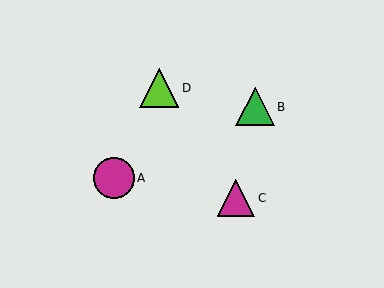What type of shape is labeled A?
Shape A is a magenta circle.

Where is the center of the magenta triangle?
The center of the magenta triangle is at (236, 198).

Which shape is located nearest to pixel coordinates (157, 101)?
The lime triangle (labeled D) at (159, 88) is nearest to that location.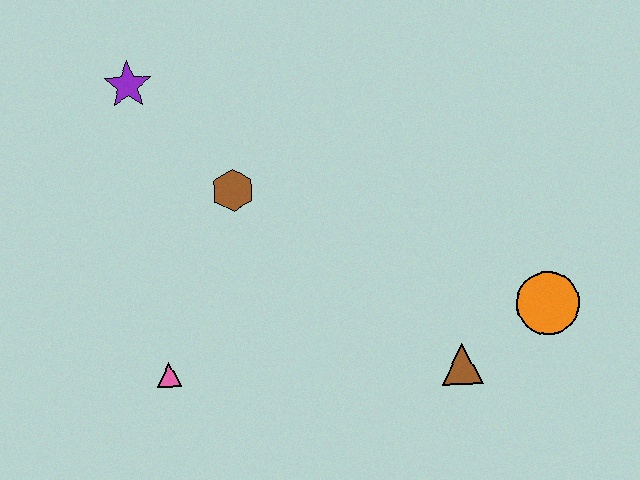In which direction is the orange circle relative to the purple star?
The orange circle is to the right of the purple star.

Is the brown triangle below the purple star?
Yes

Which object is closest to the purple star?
The brown hexagon is closest to the purple star.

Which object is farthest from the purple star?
The orange circle is farthest from the purple star.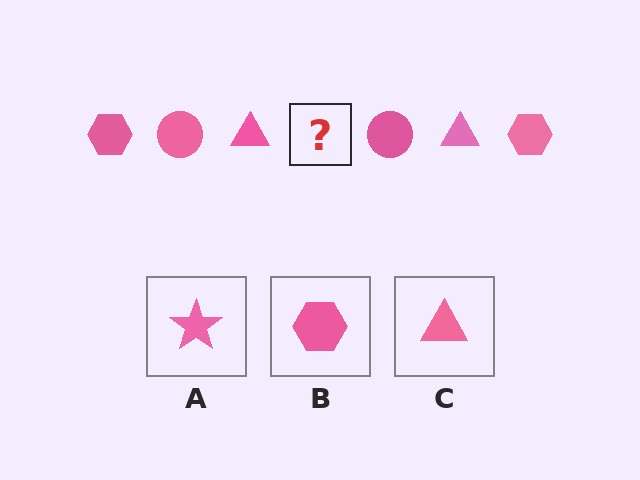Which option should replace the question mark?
Option B.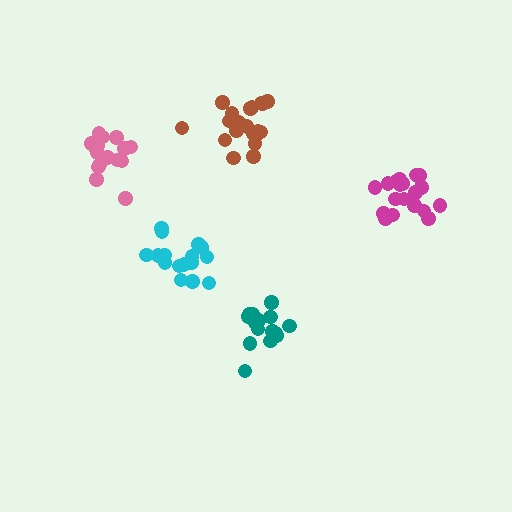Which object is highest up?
The brown cluster is topmost.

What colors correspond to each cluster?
The clusters are colored: brown, teal, magenta, cyan, pink.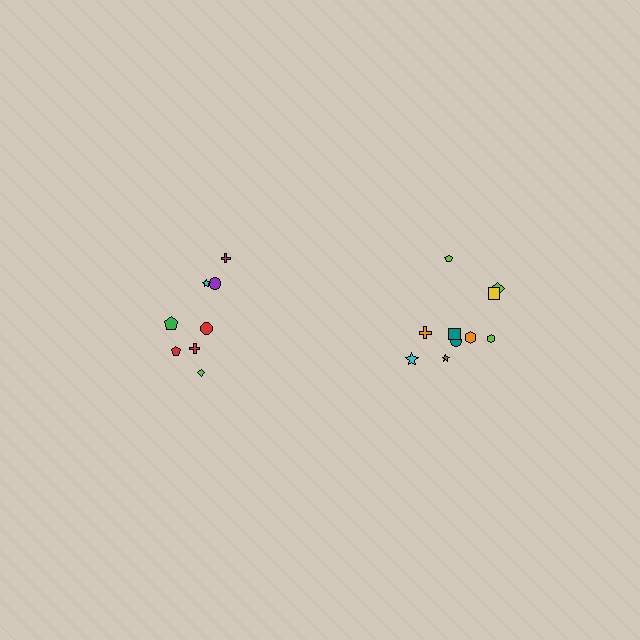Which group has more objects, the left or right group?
The right group.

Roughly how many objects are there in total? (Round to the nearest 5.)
Roughly 20 objects in total.